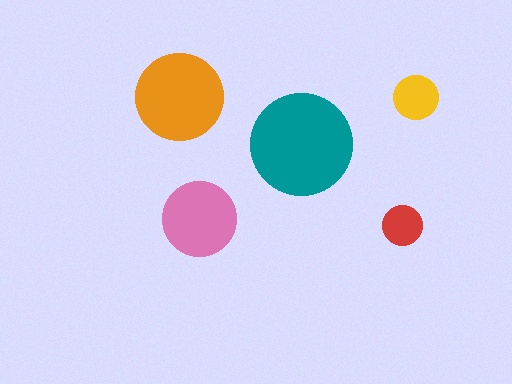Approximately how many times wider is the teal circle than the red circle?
About 2.5 times wider.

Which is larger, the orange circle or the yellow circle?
The orange one.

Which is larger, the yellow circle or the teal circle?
The teal one.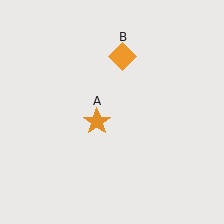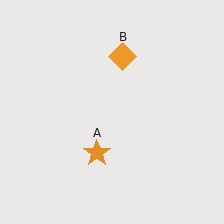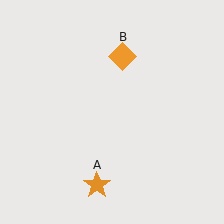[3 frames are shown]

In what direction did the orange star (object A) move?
The orange star (object A) moved down.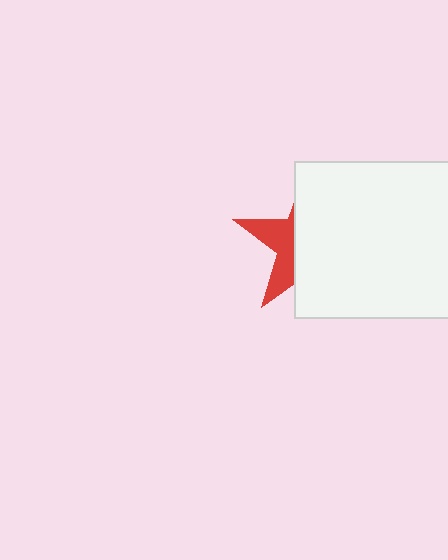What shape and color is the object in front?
The object in front is a white square.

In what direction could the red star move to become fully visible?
The red star could move left. That would shift it out from behind the white square entirely.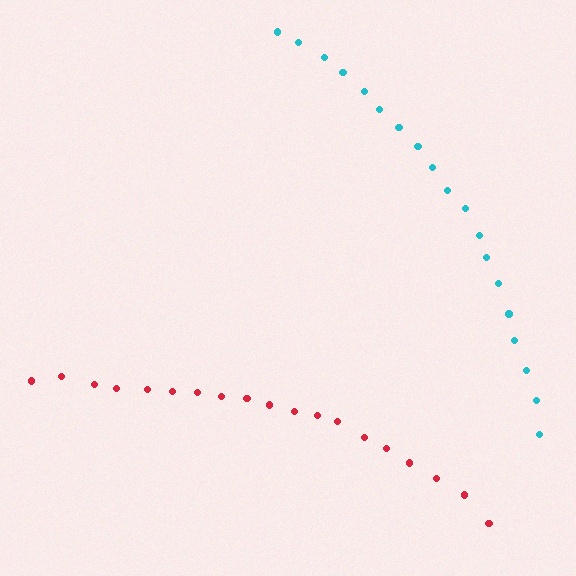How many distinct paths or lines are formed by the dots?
There are 2 distinct paths.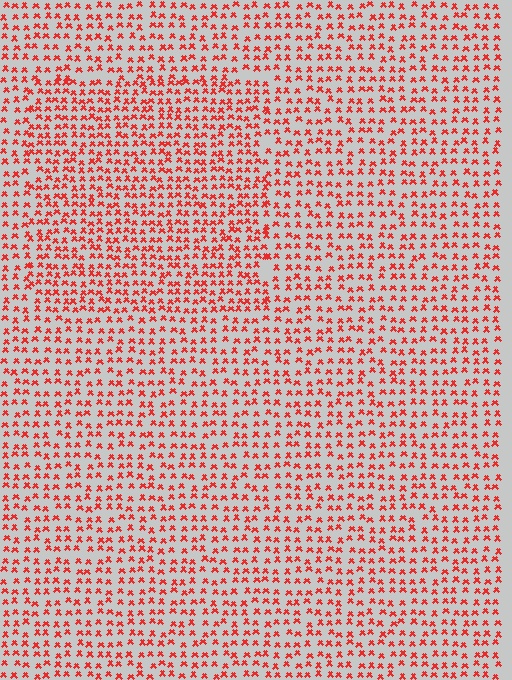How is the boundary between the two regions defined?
The boundary is defined by a change in element density (approximately 1.4x ratio). All elements are the same color, size, and shape.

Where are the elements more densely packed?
The elements are more densely packed inside the rectangle boundary.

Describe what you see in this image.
The image contains small red elements arranged at two different densities. A rectangle-shaped region is visible where the elements are more densely packed than the surrounding area.